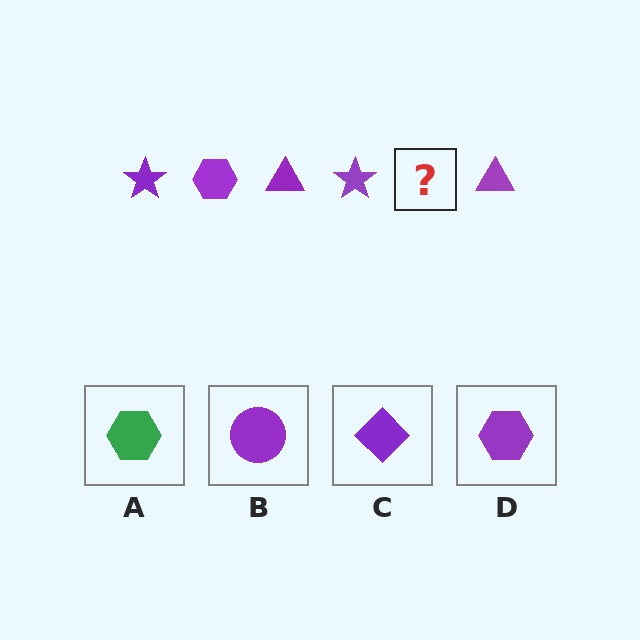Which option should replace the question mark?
Option D.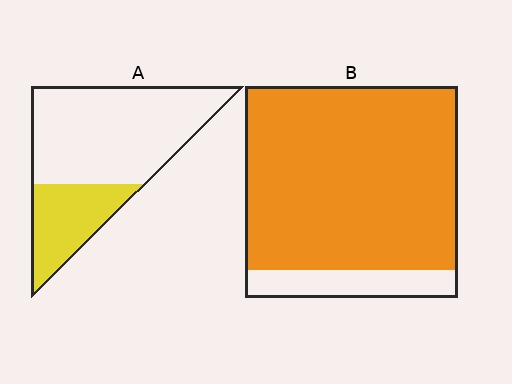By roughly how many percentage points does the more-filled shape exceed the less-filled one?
By roughly 60 percentage points (B over A).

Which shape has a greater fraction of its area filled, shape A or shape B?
Shape B.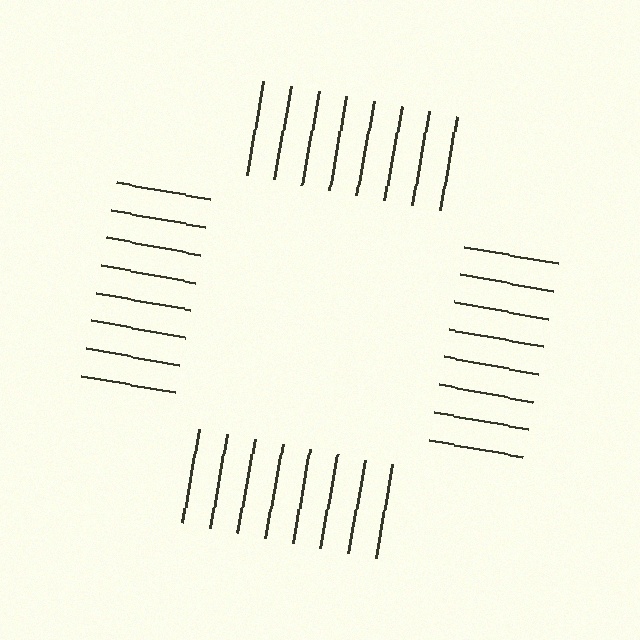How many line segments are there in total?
32 — 8 along each of the 4 edges.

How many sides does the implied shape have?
4 sides — the line-ends trace a square.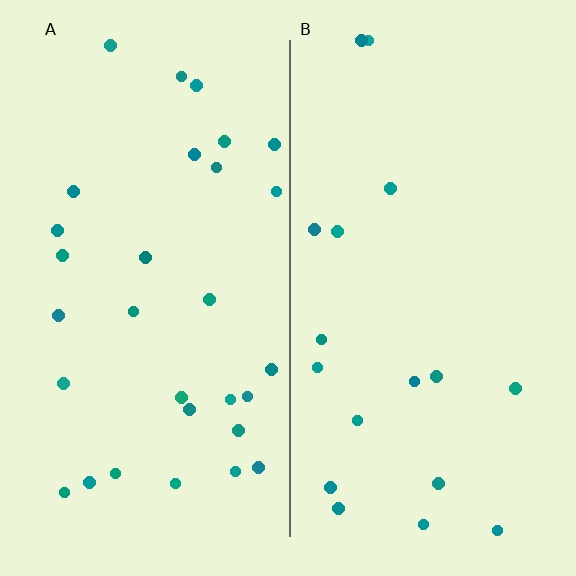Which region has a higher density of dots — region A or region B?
A (the left).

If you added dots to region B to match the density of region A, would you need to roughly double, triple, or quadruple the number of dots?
Approximately double.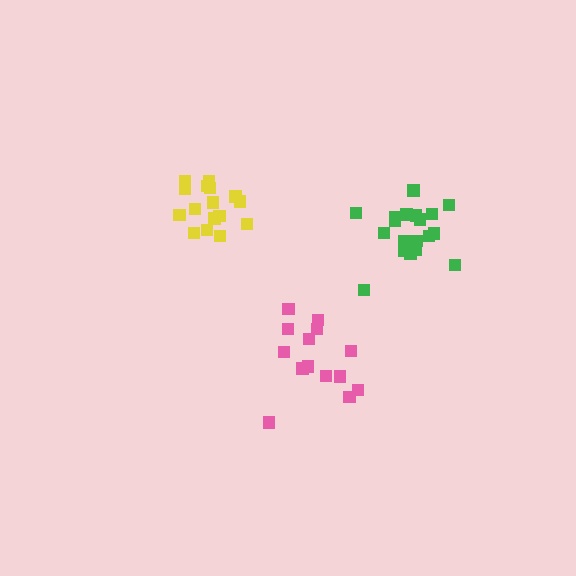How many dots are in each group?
Group 1: 19 dots, Group 2: 14 dots, Group 3: 16 dots (49 total).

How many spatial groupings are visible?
There are 3 spatial groupings.